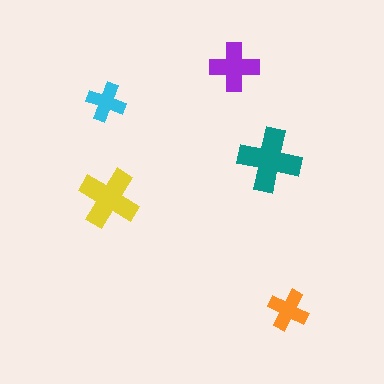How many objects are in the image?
There are 5 objects in the image.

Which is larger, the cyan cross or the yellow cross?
The yellow one.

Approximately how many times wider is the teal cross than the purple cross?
About 1.5 times wider.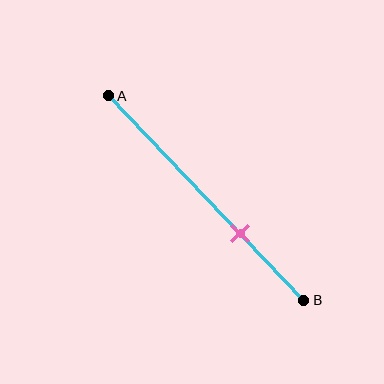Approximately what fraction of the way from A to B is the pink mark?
The pink mark is approximately 65% of the way from A to B.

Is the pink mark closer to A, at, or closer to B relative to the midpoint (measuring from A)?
The pink mark is closer to point B than the midpoint of segment AB.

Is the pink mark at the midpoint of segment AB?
No, the mark is at about 65% from A, not at the 50% midpoint.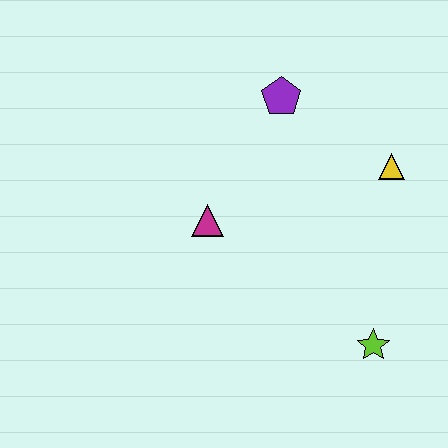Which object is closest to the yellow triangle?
The purple pentagon is closest to the yellow triangle.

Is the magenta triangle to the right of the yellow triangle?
No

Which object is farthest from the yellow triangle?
The magenta triangle is farthest from the yellow triangle.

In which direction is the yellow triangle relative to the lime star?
The yellow triangle is above the lime star.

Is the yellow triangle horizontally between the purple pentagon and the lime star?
No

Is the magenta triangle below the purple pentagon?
Yes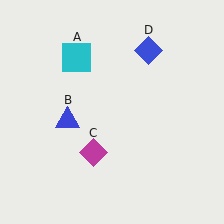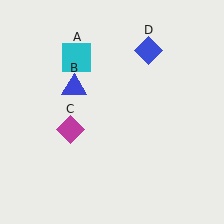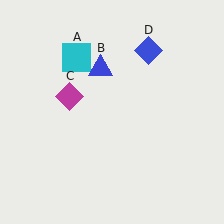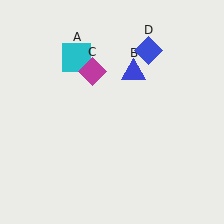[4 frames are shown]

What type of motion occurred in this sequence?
The blue triangle (object B), magenta diamond (object C) rotated clockwise around the center of the scene.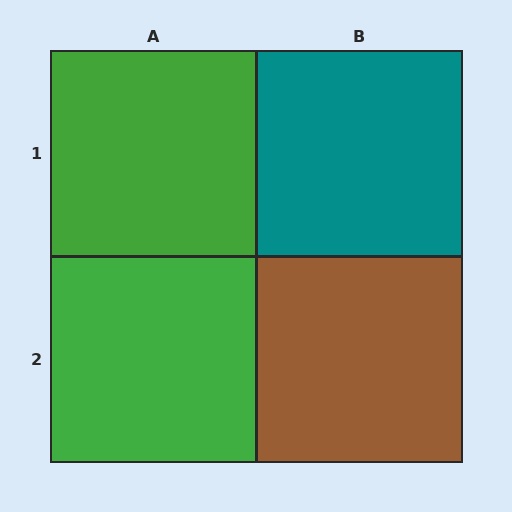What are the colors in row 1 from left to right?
Green, teal.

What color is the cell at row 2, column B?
Brown.